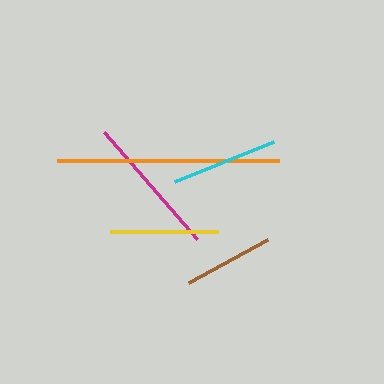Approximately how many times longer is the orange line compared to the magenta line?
The orange line is approximately 1.6 times the length of the magenta line.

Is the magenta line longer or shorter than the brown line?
The magenta line is longer than the brown line.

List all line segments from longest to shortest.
From longest to shortest: orange, magenta, yellow, cyan, brown.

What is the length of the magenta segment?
The magenta segment is approximately 141 pixels long.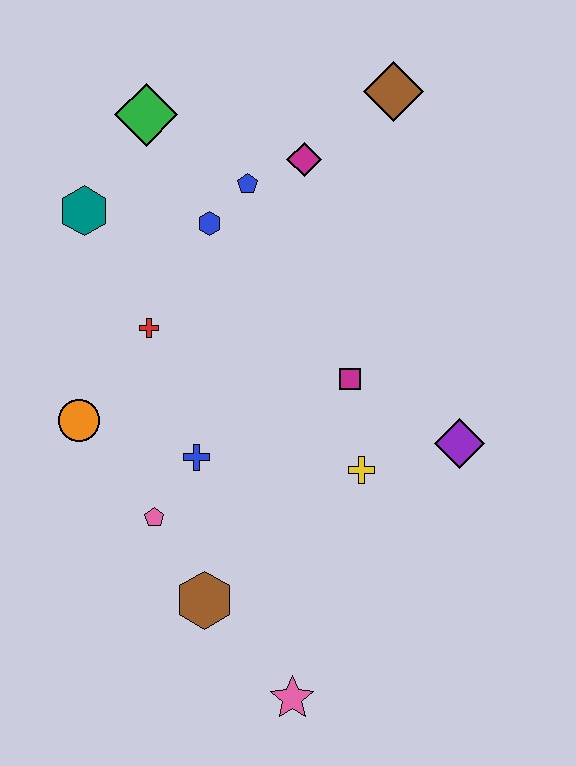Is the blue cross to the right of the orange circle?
Yes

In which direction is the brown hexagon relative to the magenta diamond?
The brown hexagon is below the magenta diamond.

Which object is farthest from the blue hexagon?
The pink star is farthest from the blue hexagon.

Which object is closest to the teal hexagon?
The green diamond is closest to the teal hexagon.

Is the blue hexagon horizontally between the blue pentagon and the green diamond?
Yes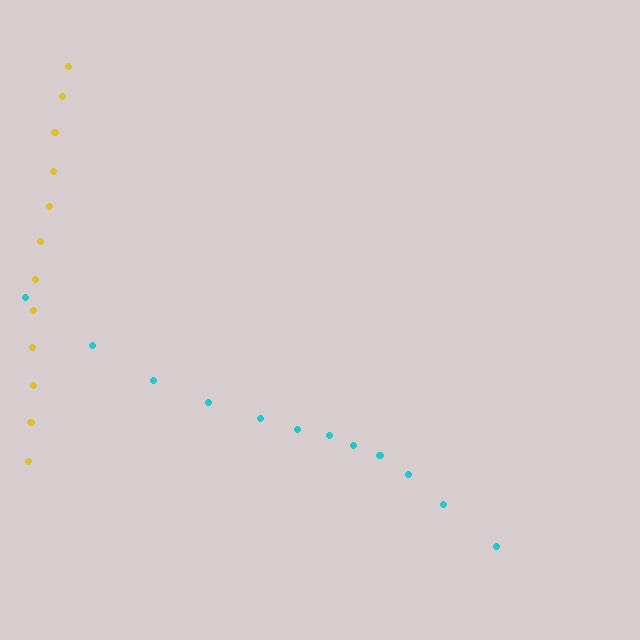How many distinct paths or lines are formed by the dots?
There are 2 distinct paths.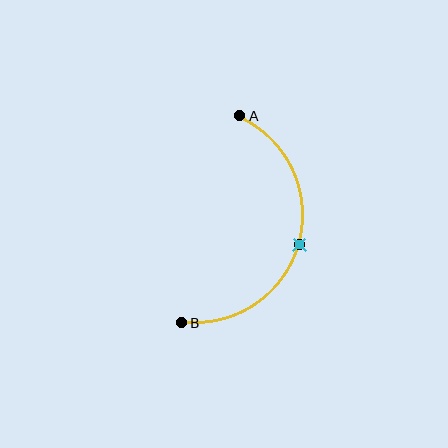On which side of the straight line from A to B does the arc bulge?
The arc bulges to the right of the straight line connecting A and B.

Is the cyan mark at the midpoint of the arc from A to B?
Yes. The cyan mark lies on the arc at equal arc-length from both A and B — it is the arc midpoint.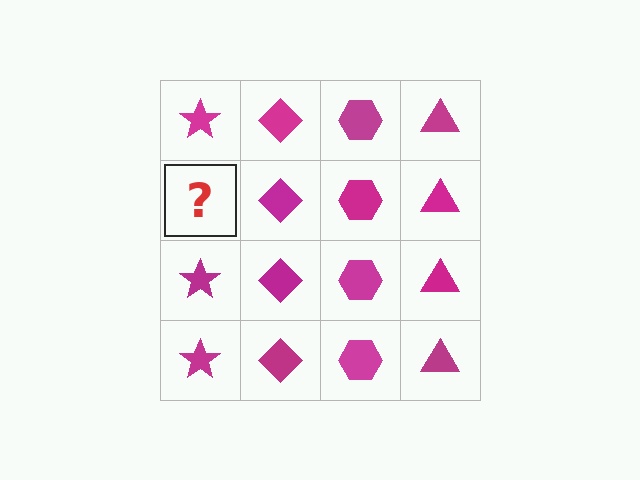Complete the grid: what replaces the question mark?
The question mark should be replaced with a magenta star.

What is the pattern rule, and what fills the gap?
The rule is that each column has a consistent shape. The gap should be filled with a magenta star.